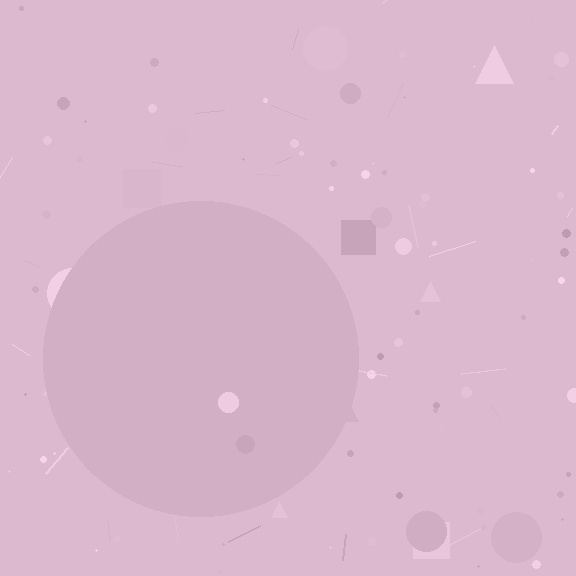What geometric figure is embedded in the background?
A circle is embedded in the background.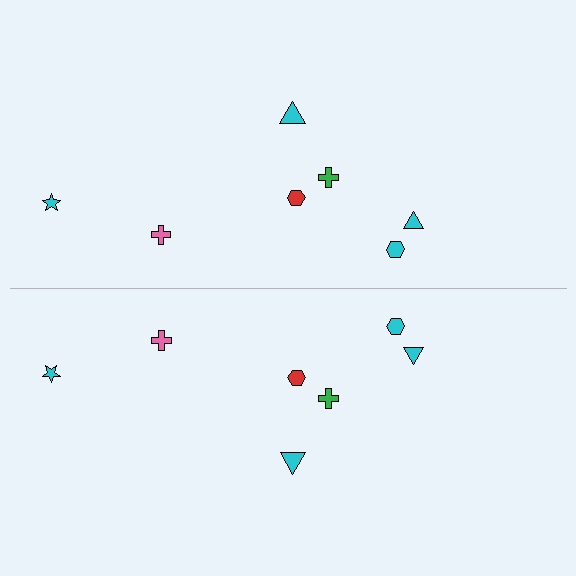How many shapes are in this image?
There are 14 shapes in this image.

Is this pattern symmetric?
Yes, this pattern has bilateral (reflection) symmetry.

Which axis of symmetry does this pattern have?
The pattern has a horizontal axis of symmetry running through the center of the image.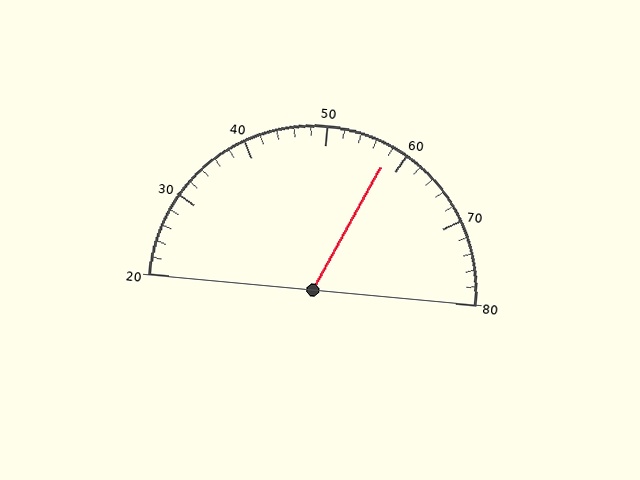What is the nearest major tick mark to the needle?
The nearest major tick mark is 60.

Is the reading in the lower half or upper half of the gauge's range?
The reading is in the upper half of the range (20 to 80).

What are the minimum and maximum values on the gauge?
The gauge ranges from 20 to 80.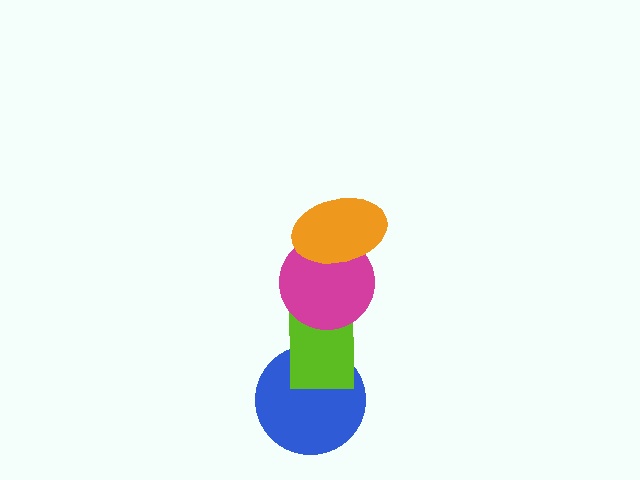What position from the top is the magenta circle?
The magenta circle is 2nd from the top.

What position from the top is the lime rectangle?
The lime rectangle is 3rd from the top.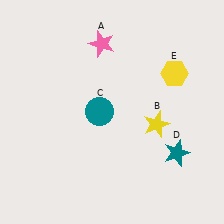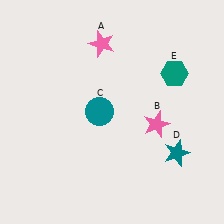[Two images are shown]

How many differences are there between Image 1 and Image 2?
There are 2 differences between the two images.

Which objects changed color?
B changed from yellow to pink. E changed from yellow to teal.